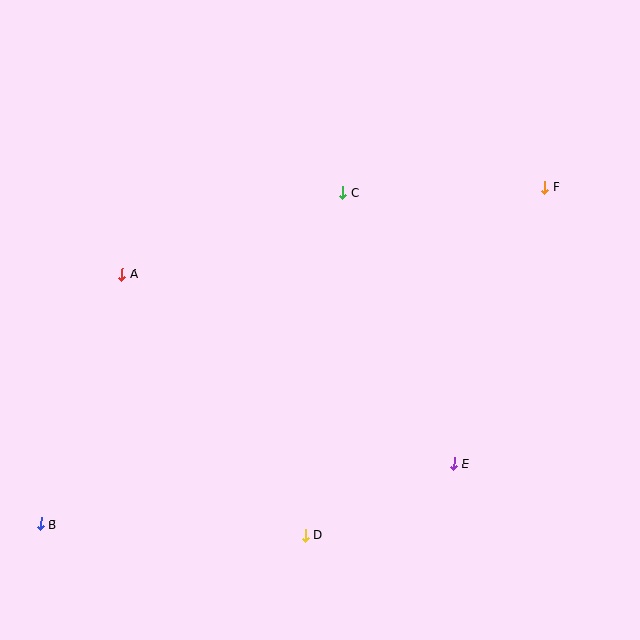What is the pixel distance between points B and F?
The distance between B and F is 606 pixels.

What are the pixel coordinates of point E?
Point E is at (454, 464).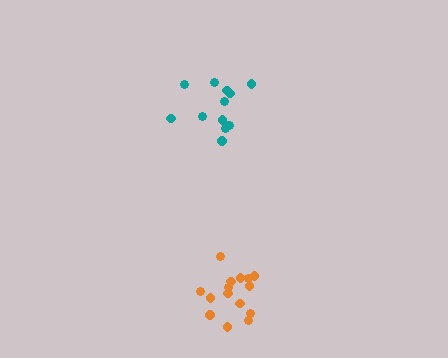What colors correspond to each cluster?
The clusters are colored: orange, teal.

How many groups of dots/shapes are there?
There are 2 groups.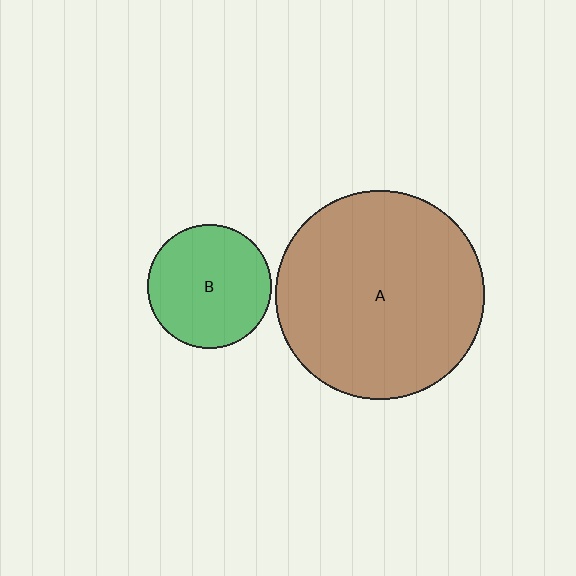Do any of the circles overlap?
No, none of the circles overlap.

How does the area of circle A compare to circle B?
Approximately 2.8 times.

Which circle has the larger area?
Circle A (brown).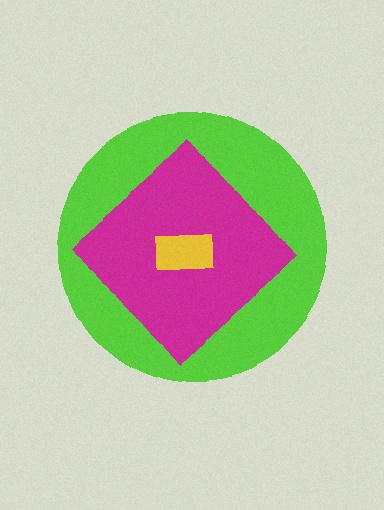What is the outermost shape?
The lime circle.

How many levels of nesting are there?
3.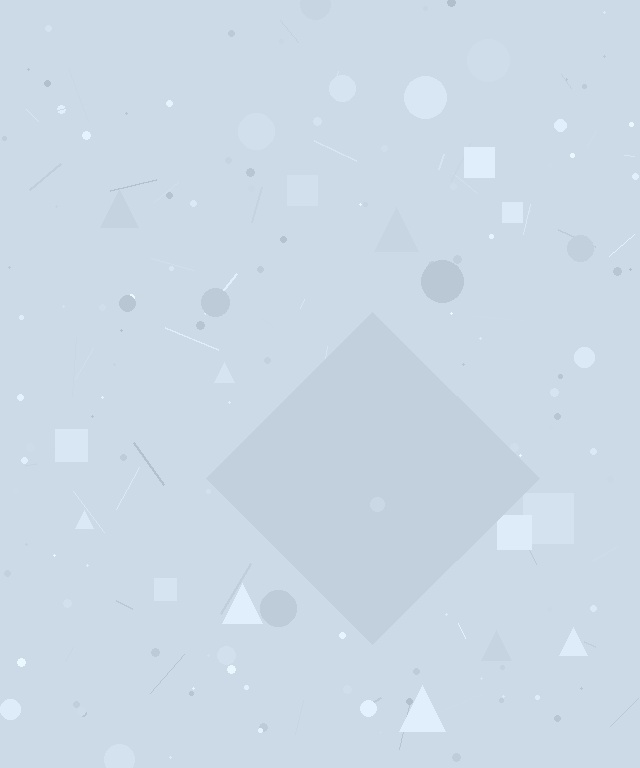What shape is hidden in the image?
A diamond is hidden in the image.